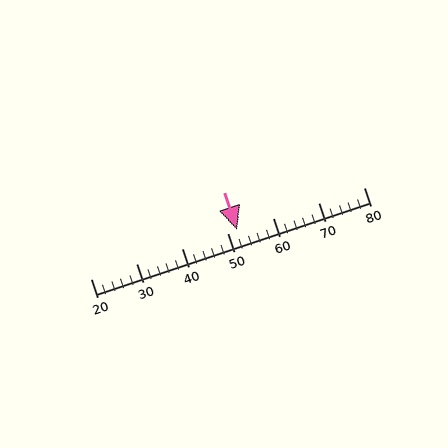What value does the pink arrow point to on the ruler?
The pink arrow points to approximately 52.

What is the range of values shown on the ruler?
The ruler shows values from 20 to 80.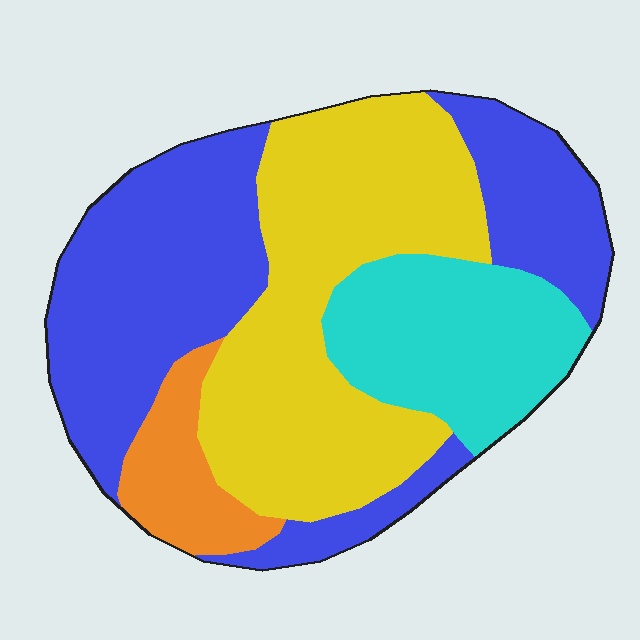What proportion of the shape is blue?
Blue takes up between a third and a half of the shape.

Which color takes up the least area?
Orange, at roughly 10%.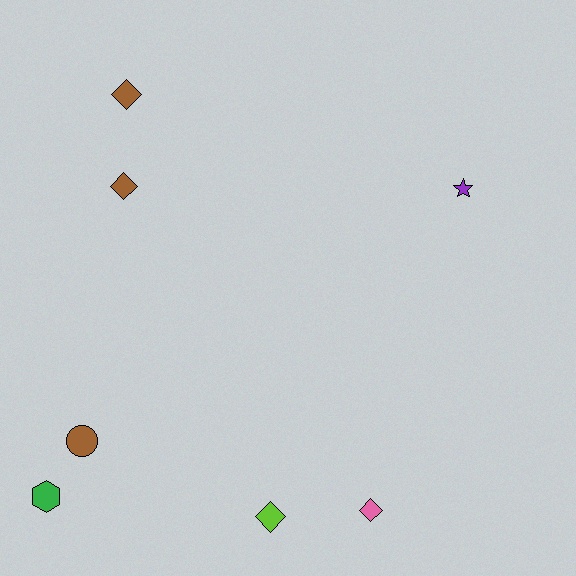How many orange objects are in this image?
There are no orange objects.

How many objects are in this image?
There are 7 objects.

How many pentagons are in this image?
There are no pentagons.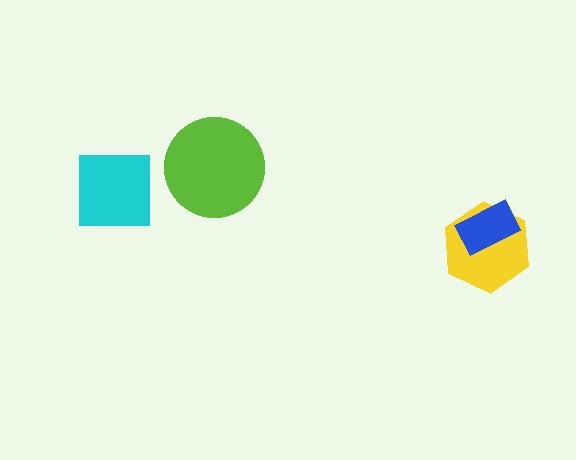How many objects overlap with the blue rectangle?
1 object overlaps with the blue rectangle.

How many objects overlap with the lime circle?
0 objects overlap with the lime circle.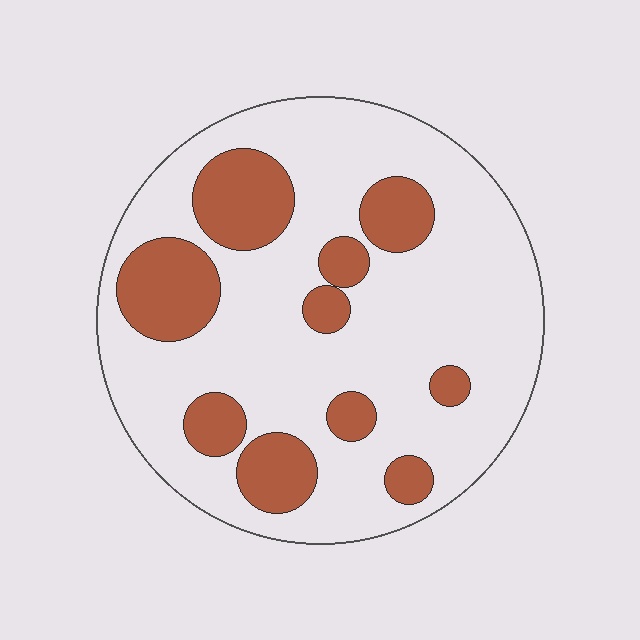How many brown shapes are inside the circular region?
10.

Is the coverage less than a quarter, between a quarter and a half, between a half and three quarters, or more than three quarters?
Less than a quarter.